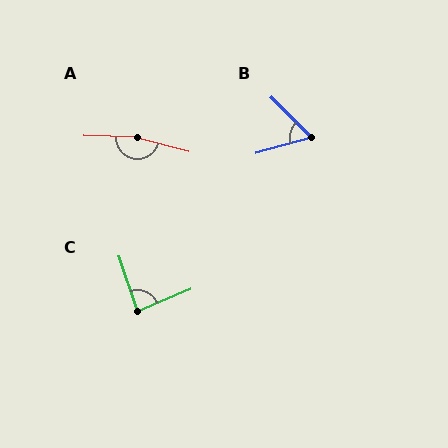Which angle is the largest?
A, at approximately 166 degrees.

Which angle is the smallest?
B, at approximately 61 degrees.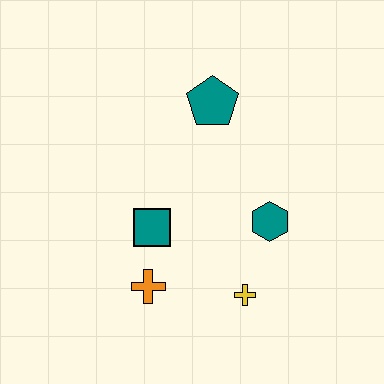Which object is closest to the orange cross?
The teal square is closest to the orange cross.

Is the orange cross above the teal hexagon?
No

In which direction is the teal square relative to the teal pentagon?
The teal square is below the teal pentagon.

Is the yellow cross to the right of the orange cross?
Yes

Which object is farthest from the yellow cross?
The teal pentagon is farthest from the yellow cross.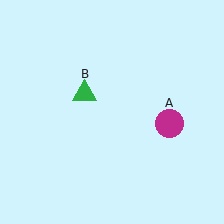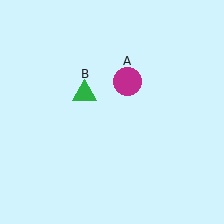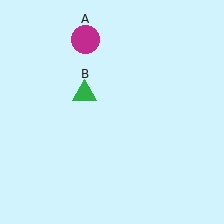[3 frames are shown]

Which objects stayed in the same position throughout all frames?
Green triangle (object B) remained stationary.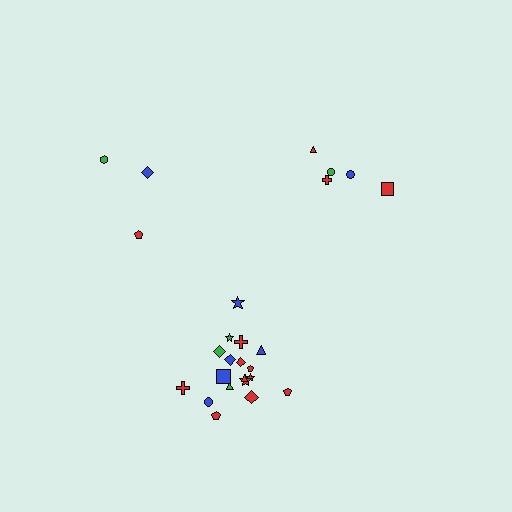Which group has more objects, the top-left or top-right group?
The top-right group.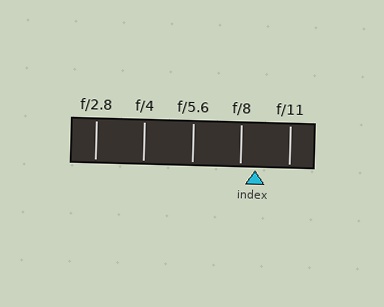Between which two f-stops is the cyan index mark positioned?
The index mark is between f/8 and f/11.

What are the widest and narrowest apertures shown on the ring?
The widest aperture shown is f/2.8 and the narrowest is f/11.